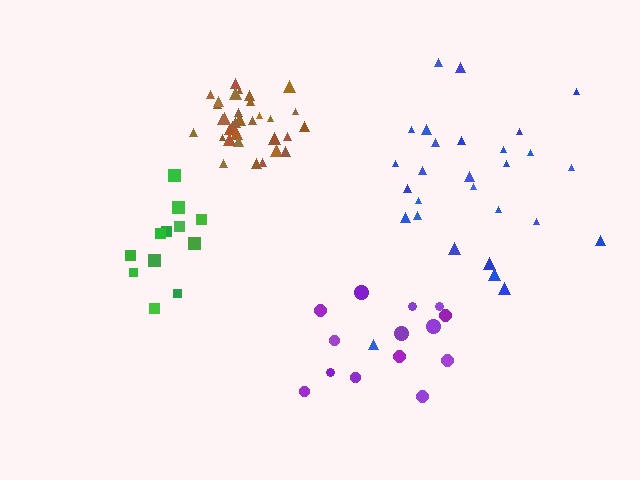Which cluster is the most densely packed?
Brown.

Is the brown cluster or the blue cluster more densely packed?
Brown.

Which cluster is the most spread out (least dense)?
Purple.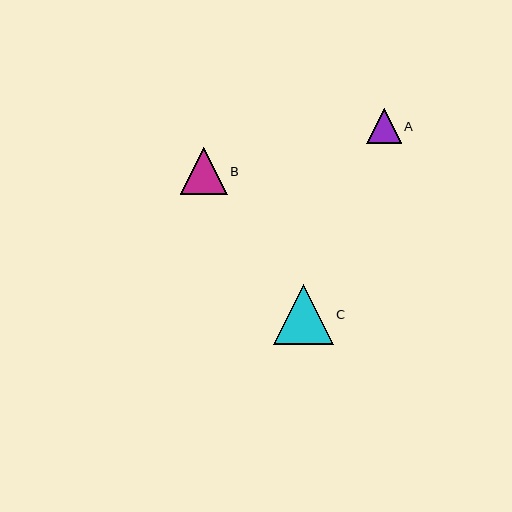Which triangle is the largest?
Triangle C is the largest with a size of approximately 60 pixels.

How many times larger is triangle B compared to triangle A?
Triangle B is approximately 1.3 times the size of triangle A.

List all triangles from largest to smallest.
From largest to smallest: C, B, A.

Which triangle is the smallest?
Triangle A is the smallest with a size of approximately 35 pixels.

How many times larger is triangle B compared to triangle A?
Triangle B is approximately 1.3 times the size of triangle A.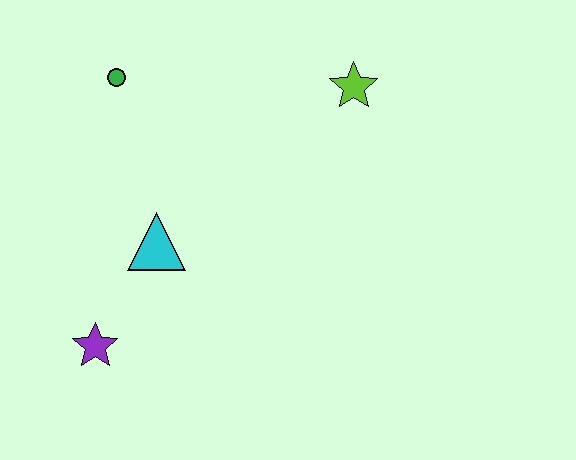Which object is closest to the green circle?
The cyan triangle is closest to the green circle.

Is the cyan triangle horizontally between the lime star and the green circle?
Yes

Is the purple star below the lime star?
Yes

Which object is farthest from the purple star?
The lime star is farthest from the purple star.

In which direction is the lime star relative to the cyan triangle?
The lime star is to the right of the cyan triangle.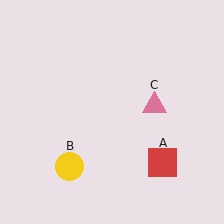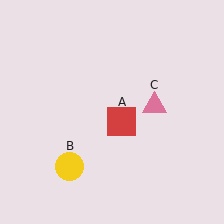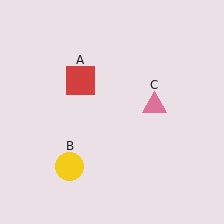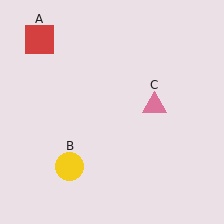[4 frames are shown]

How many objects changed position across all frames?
1 object changed position: red square (object A).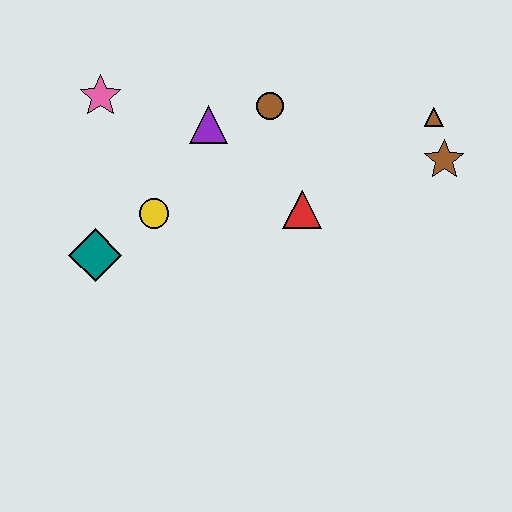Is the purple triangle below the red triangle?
No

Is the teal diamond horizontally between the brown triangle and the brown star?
No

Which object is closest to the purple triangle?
The brown circle is closest to the purple triangle.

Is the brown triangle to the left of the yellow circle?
No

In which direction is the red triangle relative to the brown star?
The red triangle is to the left of the brown star.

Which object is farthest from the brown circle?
The teal diamond is farthest from the brown circle.